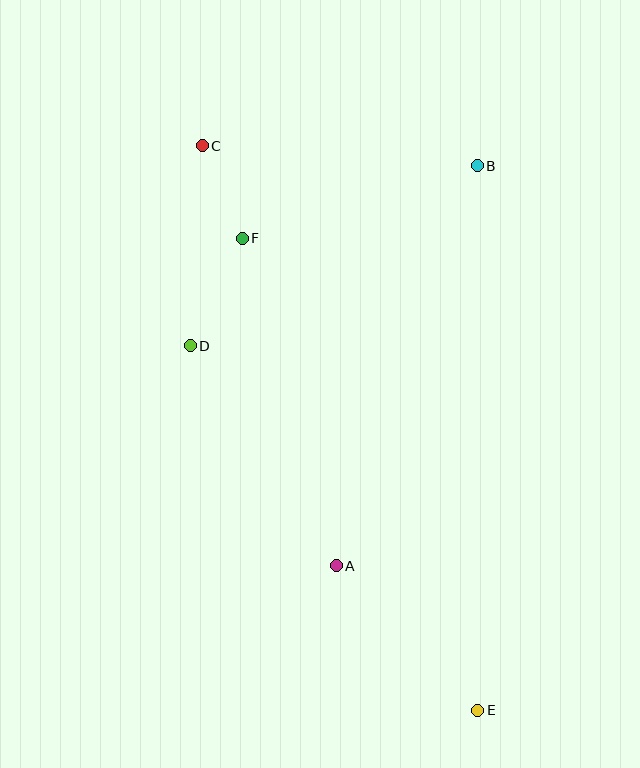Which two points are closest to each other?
Points C and F are closest to each other.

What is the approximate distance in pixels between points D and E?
The distance between D and E is approximately 464 pixels.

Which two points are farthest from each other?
Points C and E are farthest from each other.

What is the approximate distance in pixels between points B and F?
The distance between B and F is approximately 246 pixels.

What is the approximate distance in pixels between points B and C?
The distance between B and C is approximately 276 pixels.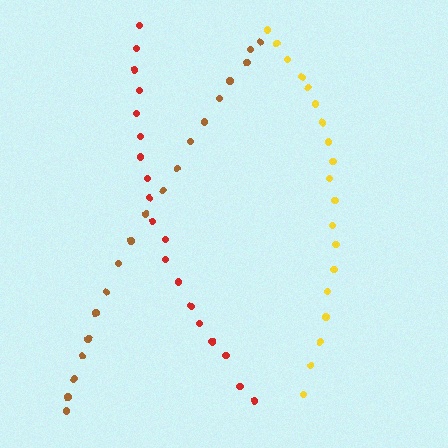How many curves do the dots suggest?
There are 3 distinct paths.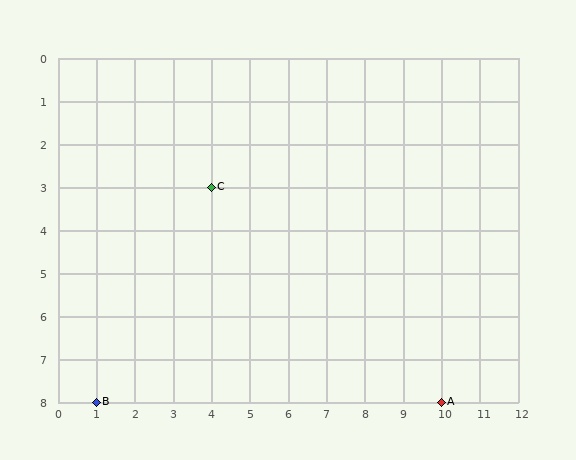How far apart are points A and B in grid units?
Points A and B are 9 columns apart.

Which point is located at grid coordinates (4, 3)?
Point C is at (4, 3).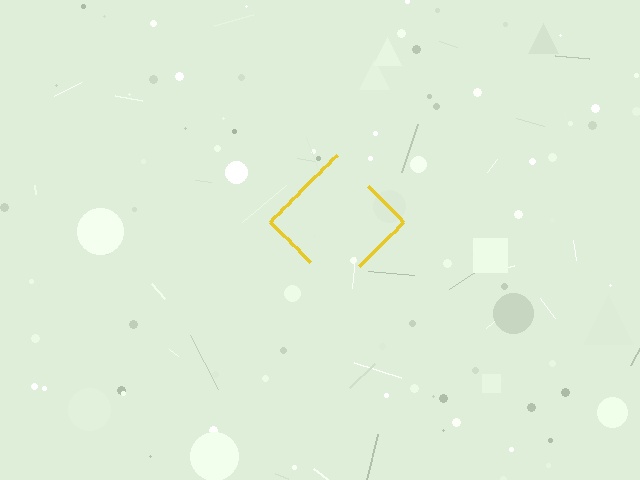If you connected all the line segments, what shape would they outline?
They would outline a diamond.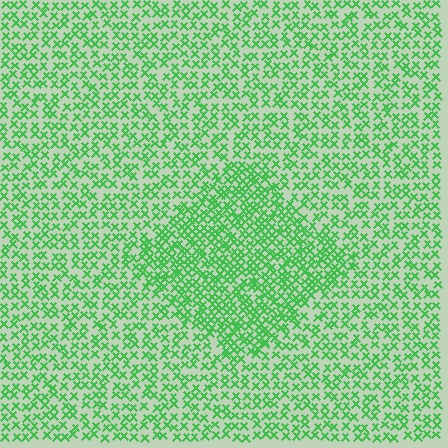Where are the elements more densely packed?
The elements are more densely packed inside the diamond boundary.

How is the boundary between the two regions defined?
The boundary is defined by a change in element density (approximately 1.7x ratio). All elements are the same color, size, and shape.